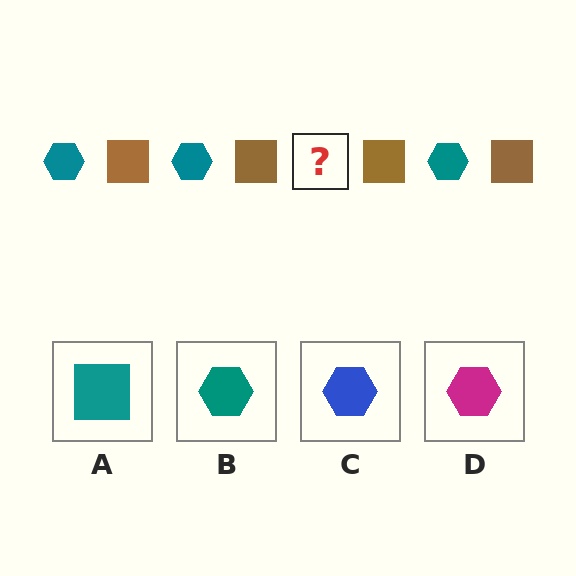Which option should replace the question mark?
Option B.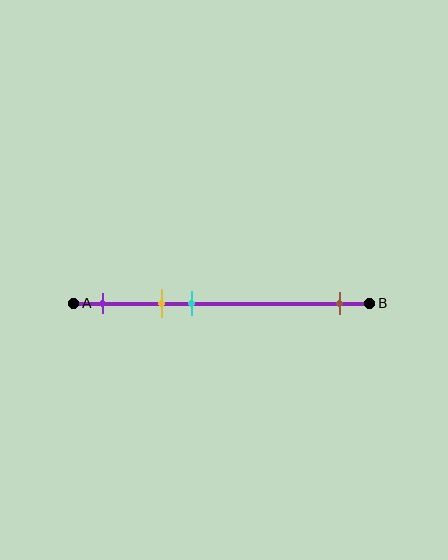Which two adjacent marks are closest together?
The yellow and cyan marks are the closest adjacent pair.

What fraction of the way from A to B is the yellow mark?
The yellow mark is approximately 30% (0.3) of the way from A to B.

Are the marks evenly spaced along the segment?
No, the marks are not evenly spaced.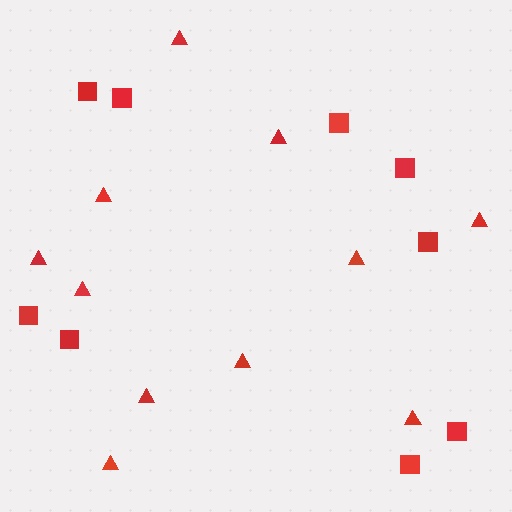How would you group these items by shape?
There are 2 groups: one group of squares (9) and one group of triangles (11).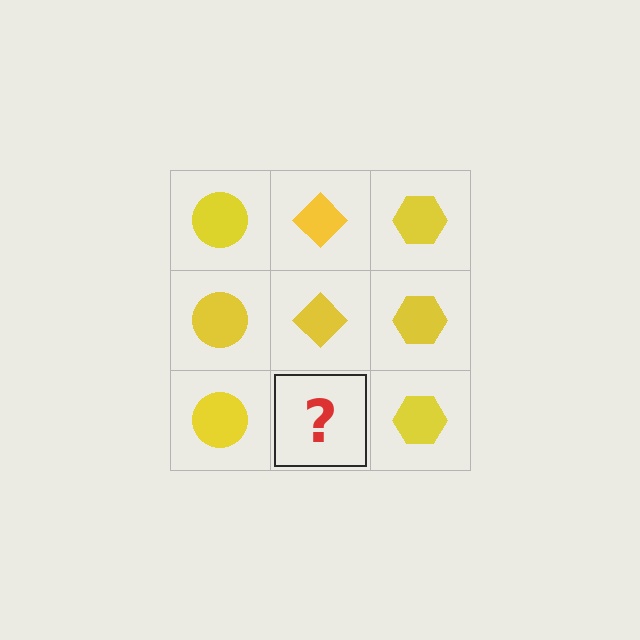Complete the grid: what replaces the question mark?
The question mark should be replaced with a yellow diamond.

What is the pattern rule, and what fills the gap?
The rule is that each column has a consistent shape. The gap should be filled with a yellow diamond.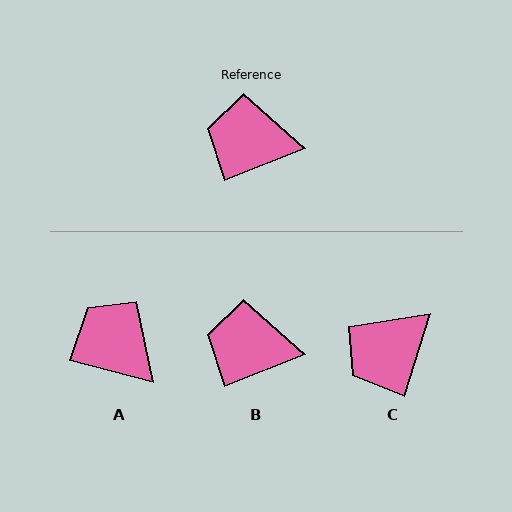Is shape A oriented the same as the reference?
No, it is off by about 37 degrees.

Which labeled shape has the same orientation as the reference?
B.